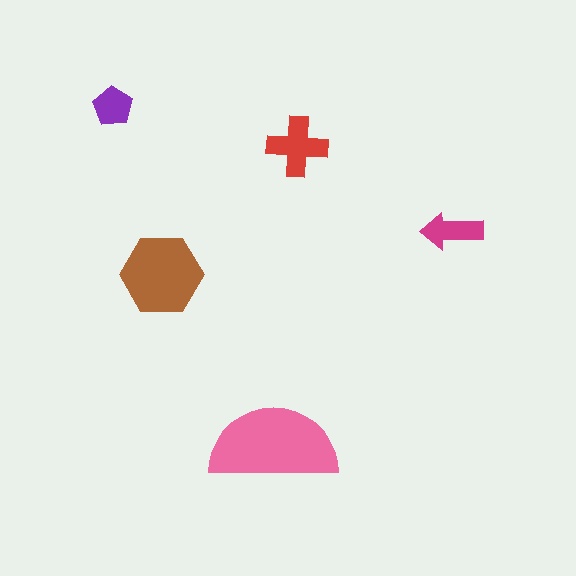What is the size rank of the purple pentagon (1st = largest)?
5th.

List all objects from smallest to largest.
The purple pentagon, the magenta arrow, the red cross, the brown hexagon, the pink semicircle.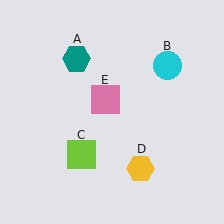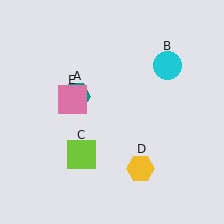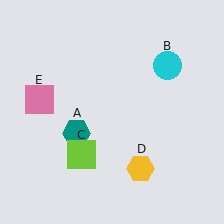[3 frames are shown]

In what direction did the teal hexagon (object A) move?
The teal hexagon (object A) moved down.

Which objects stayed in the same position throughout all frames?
Cyan circle (object B) and lime square (object C) and yellow hexagon (object D) remained stationary.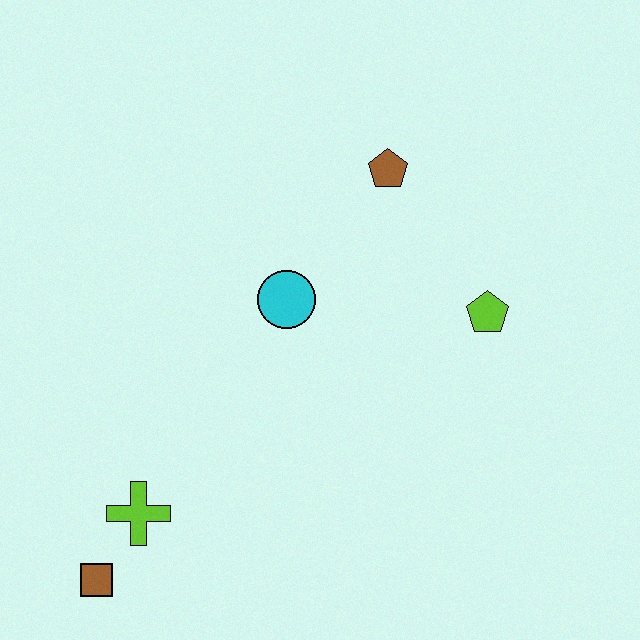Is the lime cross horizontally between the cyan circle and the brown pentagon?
No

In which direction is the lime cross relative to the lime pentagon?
The lime cross is to the left of the lime pentagon.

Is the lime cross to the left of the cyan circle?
Yes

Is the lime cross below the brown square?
No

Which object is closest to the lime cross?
The brown square is closest to the lime cross.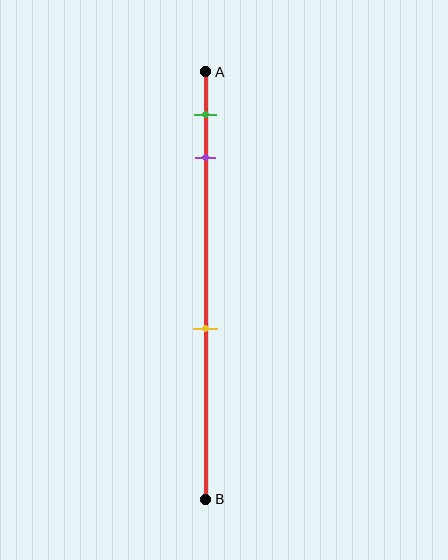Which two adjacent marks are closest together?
The green and purple marks are the closest adjacent pair.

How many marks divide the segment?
There are 3 marks dividing the segment.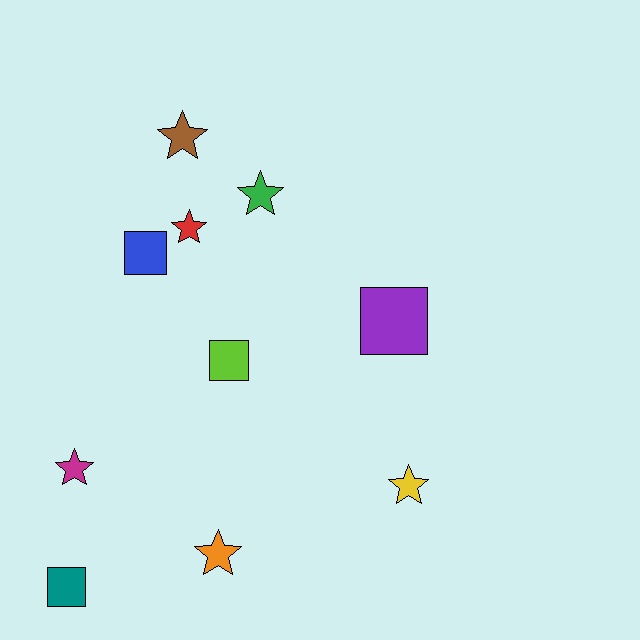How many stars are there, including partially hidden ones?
There are 6 stars.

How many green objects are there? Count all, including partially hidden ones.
There is 1 green object.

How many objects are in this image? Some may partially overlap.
There are 10 objects.